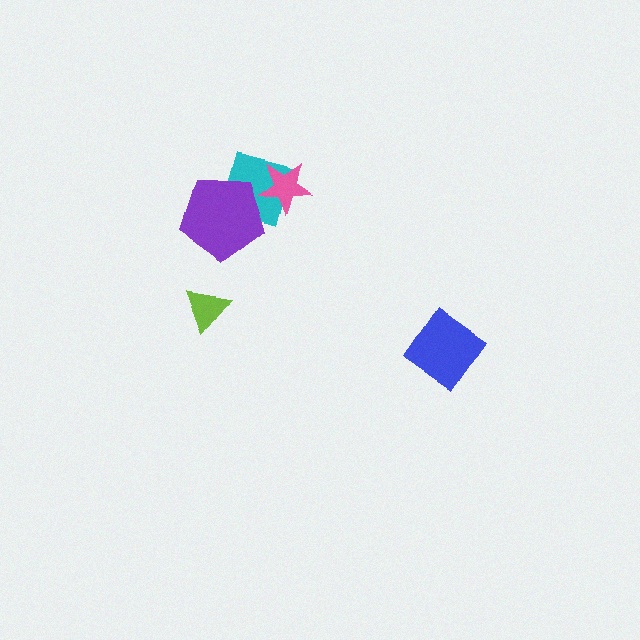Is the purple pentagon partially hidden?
No, no other shape covers it.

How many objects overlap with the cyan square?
2 objects overlap with the cyan square.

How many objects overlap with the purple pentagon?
1 object overlaps with the purple pentagon.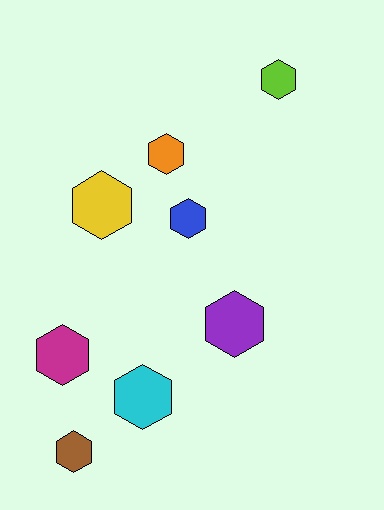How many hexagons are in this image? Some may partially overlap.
There are 8 hexagons.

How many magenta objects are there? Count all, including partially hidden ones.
There is 1 magenta object.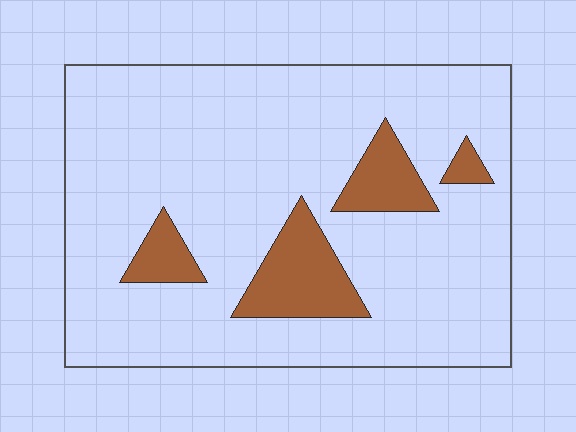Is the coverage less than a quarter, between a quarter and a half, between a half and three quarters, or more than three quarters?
Less than a quarter.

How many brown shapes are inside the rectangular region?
4.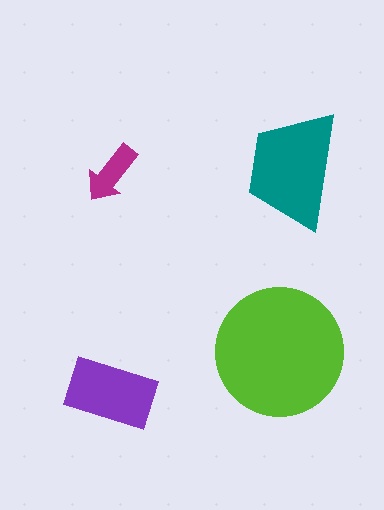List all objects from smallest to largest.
The magenta arrow, the purple rectangle, the teal trapezoid, the lime circle.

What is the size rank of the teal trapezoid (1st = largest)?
2nd.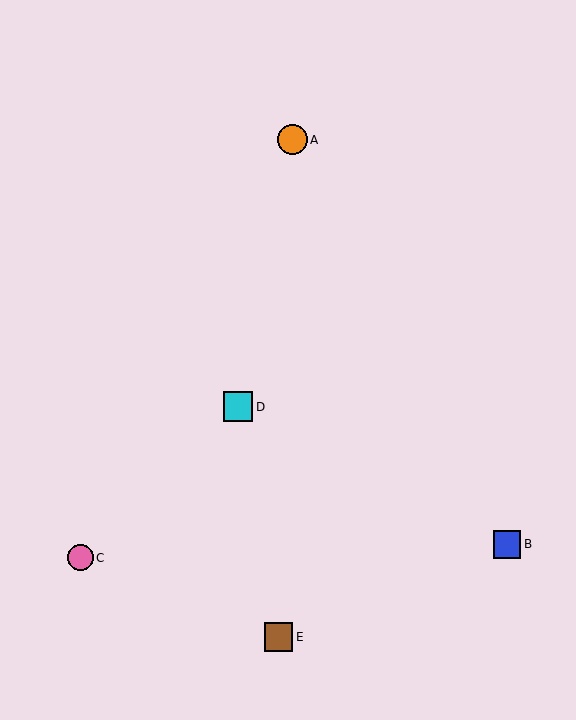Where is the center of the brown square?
The center of the brown square is at (278, 637).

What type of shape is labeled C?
Shape C is a pink circle.